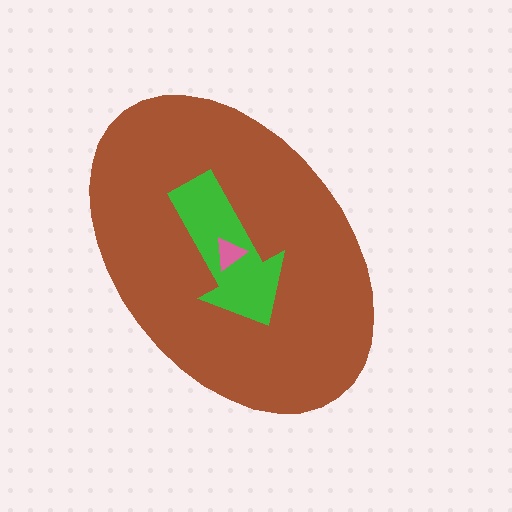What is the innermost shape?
The pink triangle.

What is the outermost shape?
The brown ellipse.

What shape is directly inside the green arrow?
The pink triangle.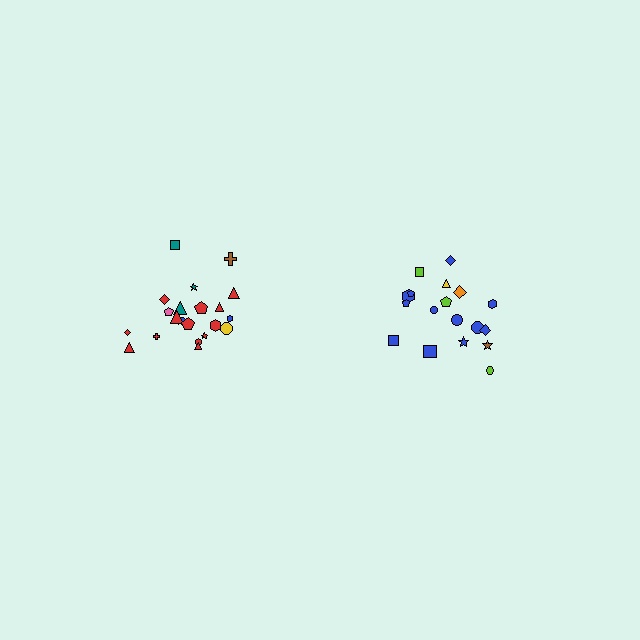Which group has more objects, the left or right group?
The left group.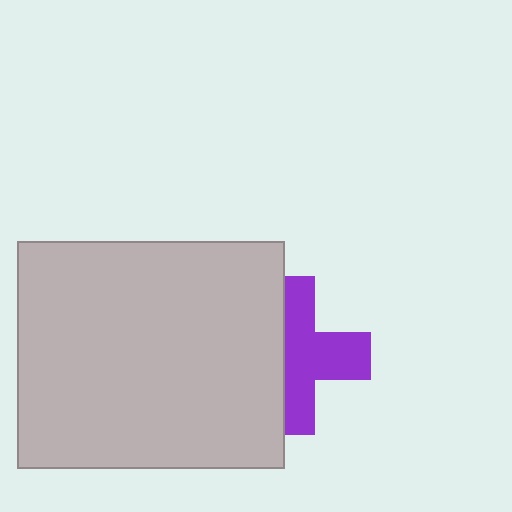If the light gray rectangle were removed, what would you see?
You would see the complete purple cross.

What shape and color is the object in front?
The object in front is a light gray rectangle.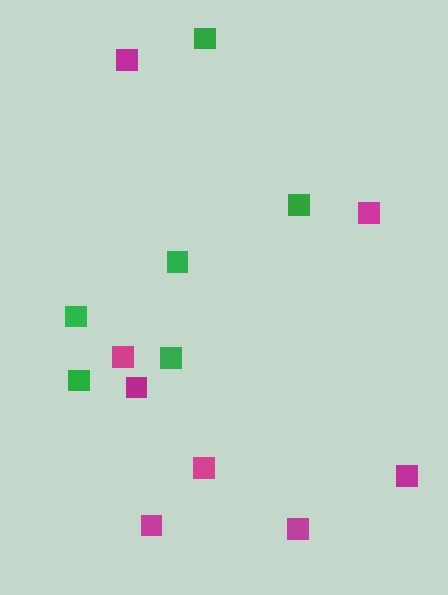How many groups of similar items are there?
There are 2 groups: one group of green squares (6) and one group of magenta squares (8).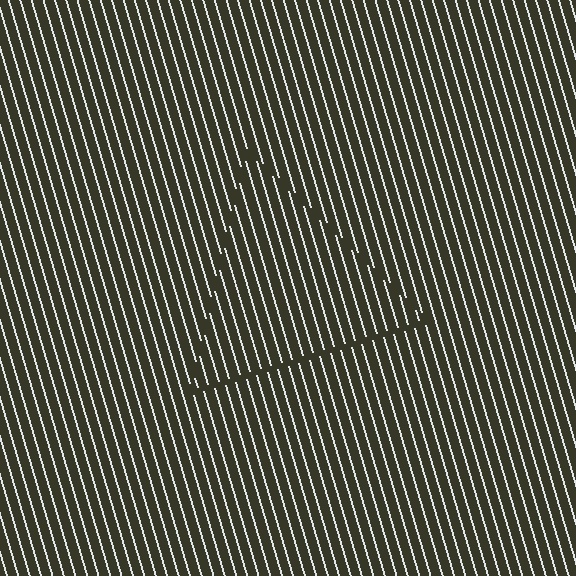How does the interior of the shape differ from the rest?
The interior of the shape contains the same grating, shifted by half a period — the contour is defined by the phase discontinuity where line-ends from the inner and outer gratings abut.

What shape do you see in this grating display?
An illusory triangle. The interior of the shape contains the same grating, shifted by half a period — the contour is defined by the phase discontinuity where line-ends from the inner and outer gratings abut.